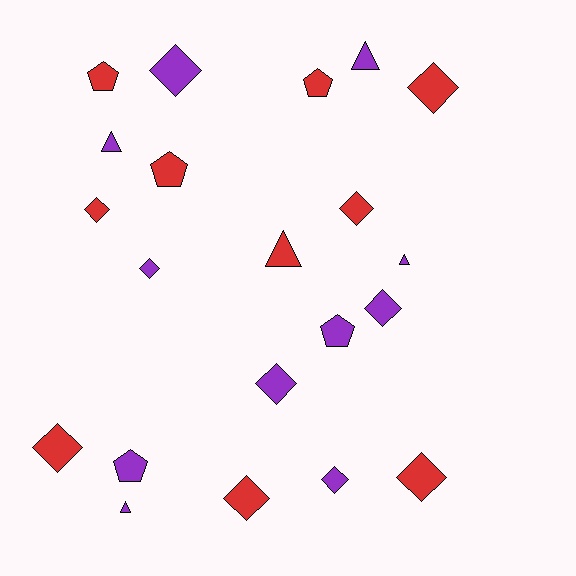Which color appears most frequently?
Purple, with 11 objects.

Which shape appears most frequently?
Diamond, with 11 objects.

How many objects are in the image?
There are 21 objects.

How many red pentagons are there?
There are 3 red pentagons.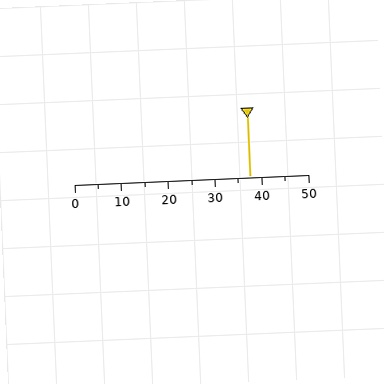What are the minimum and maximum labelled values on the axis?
The axis runs from 0 to 50.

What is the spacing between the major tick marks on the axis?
The major ticks are spaced 10 apart.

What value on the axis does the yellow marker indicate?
The marker indicates approximately 37.5.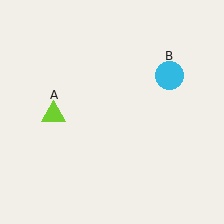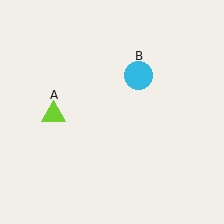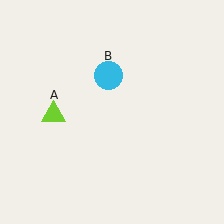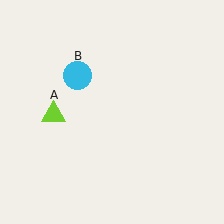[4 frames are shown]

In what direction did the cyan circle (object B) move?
The cyan circle (object B) moved left.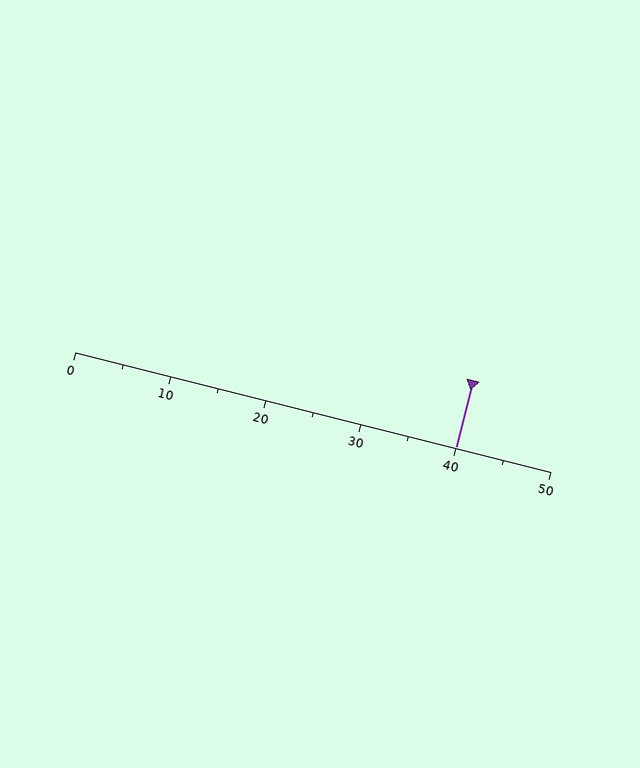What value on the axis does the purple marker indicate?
The marker indicates approximately 40.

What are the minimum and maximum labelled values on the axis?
The axis runs from 0 to 50.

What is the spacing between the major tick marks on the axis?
The major ticks are spaced 10 apart.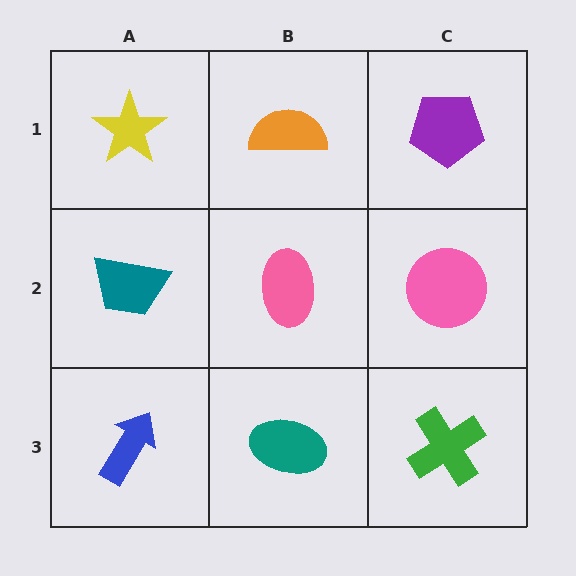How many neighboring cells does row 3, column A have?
2.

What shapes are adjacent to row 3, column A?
A teal trapezoid (row 2, column A), a teal ellipse (row 3, column B).